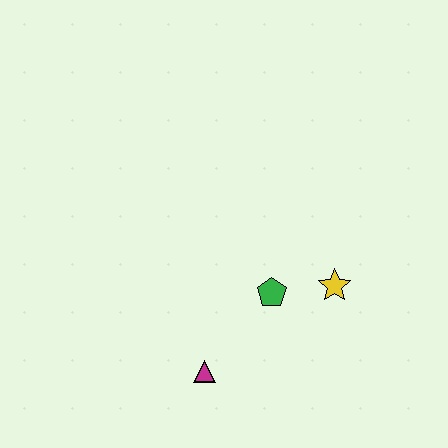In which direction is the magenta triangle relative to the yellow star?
The magenta triangle is to the left of the yellow star.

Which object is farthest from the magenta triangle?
The yellow star is farthest from the magenta triangle.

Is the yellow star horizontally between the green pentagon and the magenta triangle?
No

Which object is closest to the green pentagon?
The yellow star is closest to the green pentagon.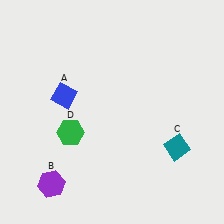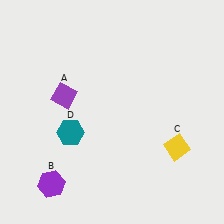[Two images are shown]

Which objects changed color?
A changed from blue to purple. C changed from teal to yellow. D changed from green to teal.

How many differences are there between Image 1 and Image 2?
There are 3 differences between the two images.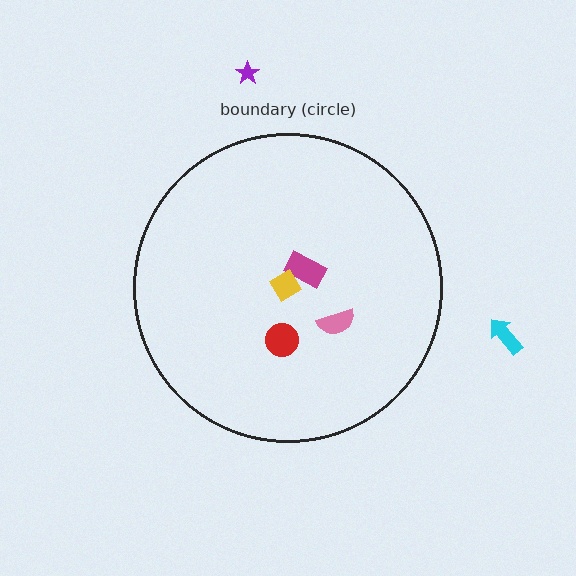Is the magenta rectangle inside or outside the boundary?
Inside.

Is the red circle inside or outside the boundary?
Inside.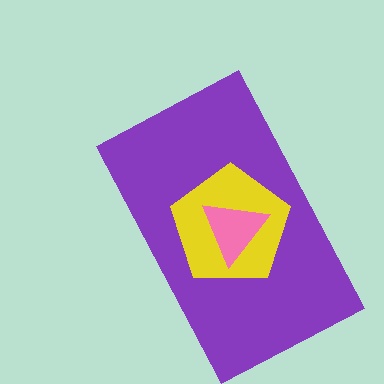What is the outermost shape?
The purple rectangle.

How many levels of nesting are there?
3.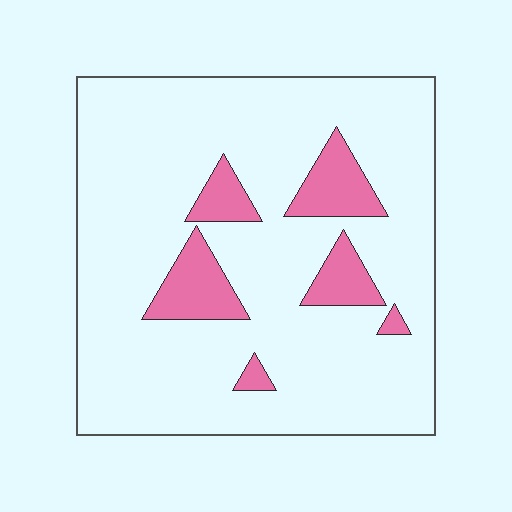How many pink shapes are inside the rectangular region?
6.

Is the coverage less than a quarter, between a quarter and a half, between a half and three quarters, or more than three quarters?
Less than a quarter.